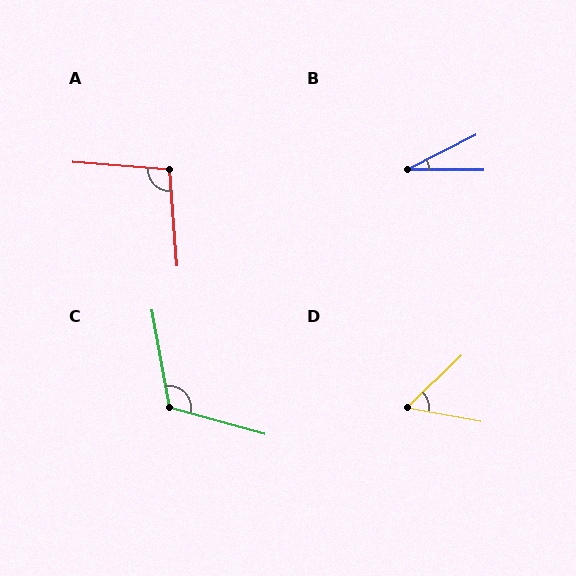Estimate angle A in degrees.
Approximately 99 degrees.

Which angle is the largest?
C, at approximately 115 degrees.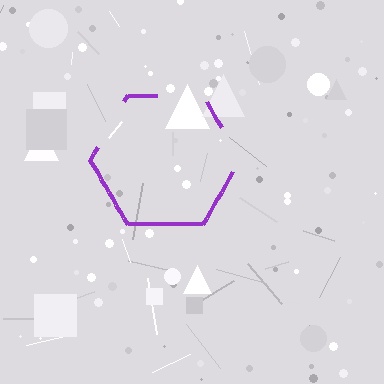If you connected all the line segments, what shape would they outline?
They would outline a hexagon.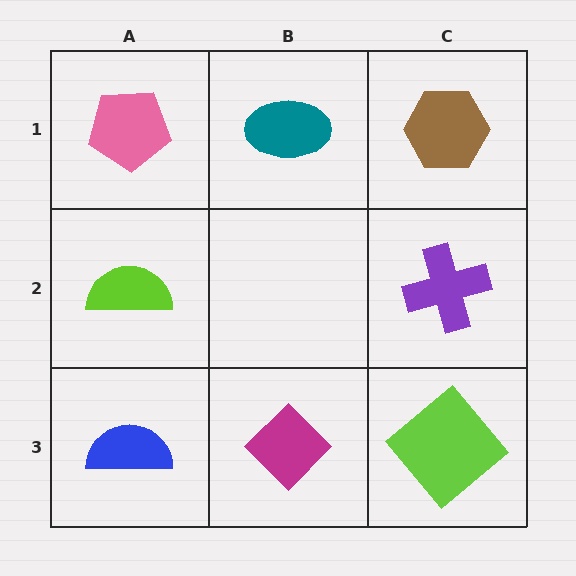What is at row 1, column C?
A brown hexagon.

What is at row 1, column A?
A pink pentagon.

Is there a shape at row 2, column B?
No, that cell is empty.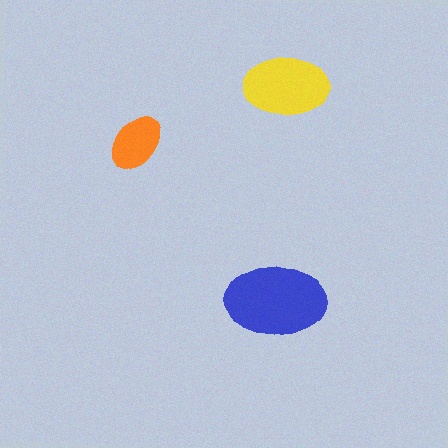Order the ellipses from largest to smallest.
the blue one, the yellow one, the orange one.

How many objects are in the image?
There are 3 objects in the image.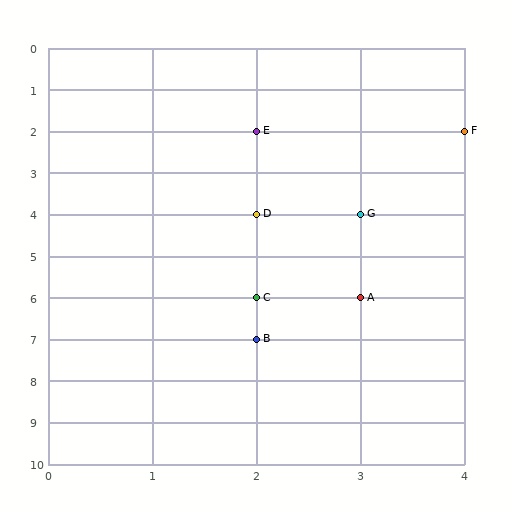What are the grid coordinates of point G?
Point G is at grid coordinates (3, 4).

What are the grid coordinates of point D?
Point D is at grid coordinates (2, 4).